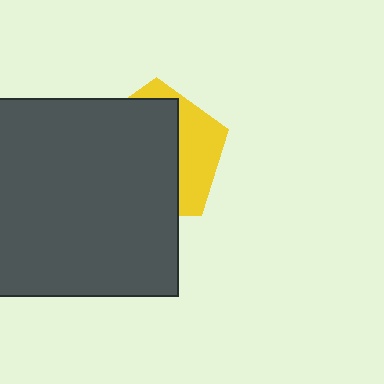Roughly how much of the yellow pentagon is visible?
A small part of it is visible (roughly 32%).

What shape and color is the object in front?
The object in front is a dark gray square.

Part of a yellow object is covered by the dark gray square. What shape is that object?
It is a pentagon.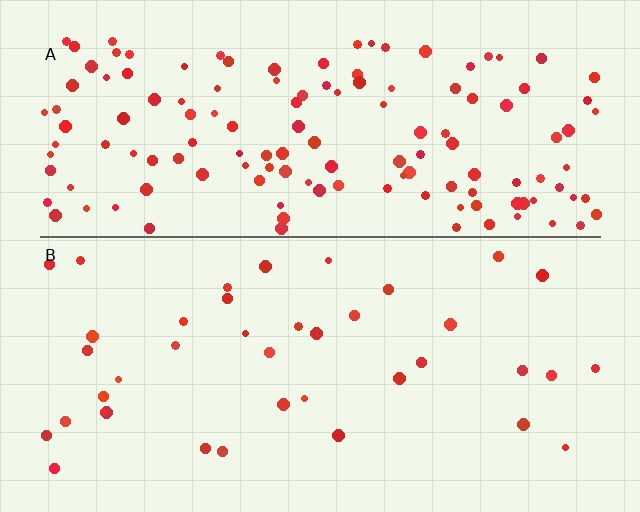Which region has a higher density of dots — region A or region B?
A (the top).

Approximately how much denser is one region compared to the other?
Approximately 3.5× — region A over region B.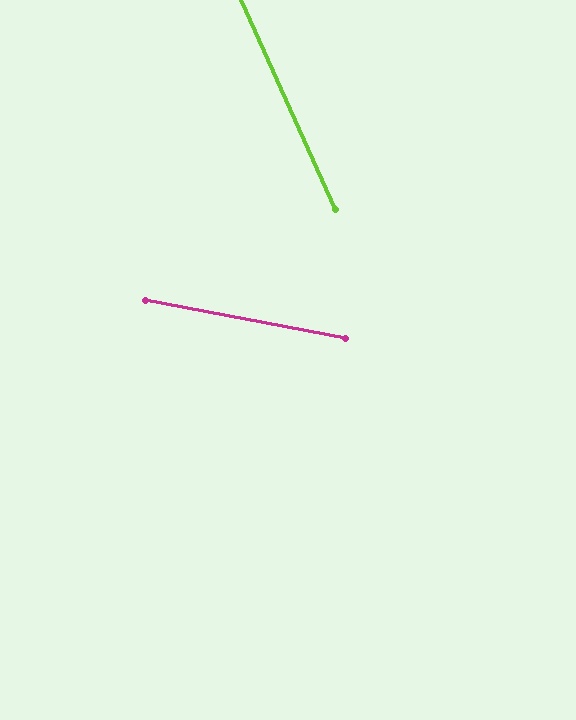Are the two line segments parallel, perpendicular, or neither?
Neither parallel nor perpendicular — they differ by about 55°.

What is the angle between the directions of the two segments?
Approximately 55 degrees.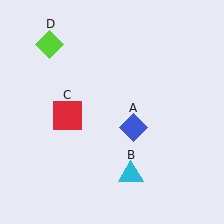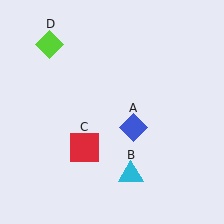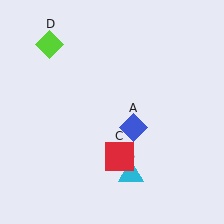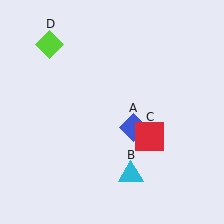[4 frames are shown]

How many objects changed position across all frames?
1 object changed position: red square (object C).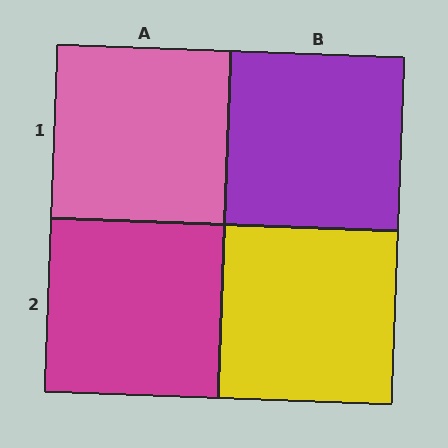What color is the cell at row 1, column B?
Purple.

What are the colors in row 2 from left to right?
Magenta, yellow.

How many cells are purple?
1 cell is purple.